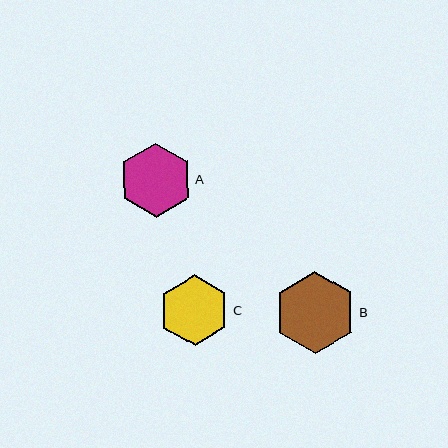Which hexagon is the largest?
Hexagon B is the largest with a size of approximately 82 pixels.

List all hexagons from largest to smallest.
From largest to smallest: B, A, C.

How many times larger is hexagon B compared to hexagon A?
Hexagon B is approximately 1.1 times the size of hexagon A.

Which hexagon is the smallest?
Hexagon C is the smallest with a size of approximately 71 pixels.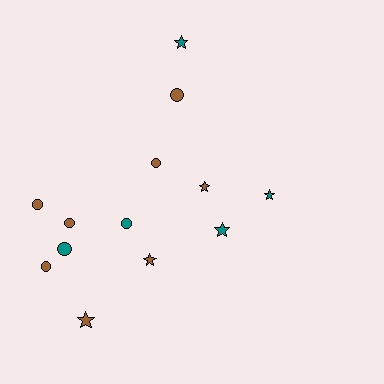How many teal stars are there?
There are 3 teal stars.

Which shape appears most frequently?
Circle, with 7 objects.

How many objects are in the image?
There are 13 objects.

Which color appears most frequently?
Brown, with 8 objects.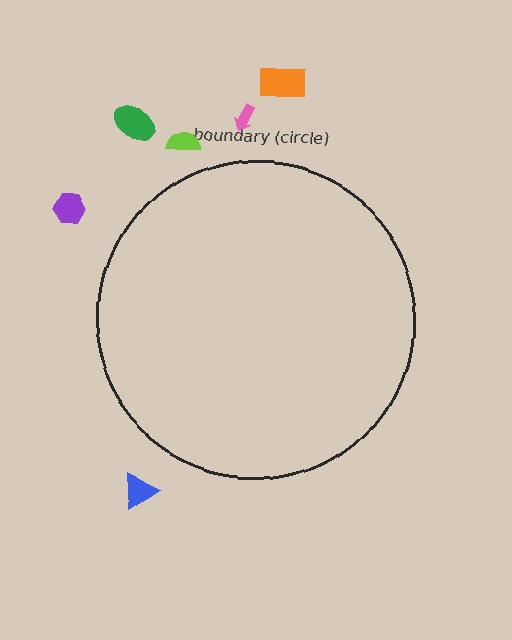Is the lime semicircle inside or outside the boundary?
Outside.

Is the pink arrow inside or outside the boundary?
Outside.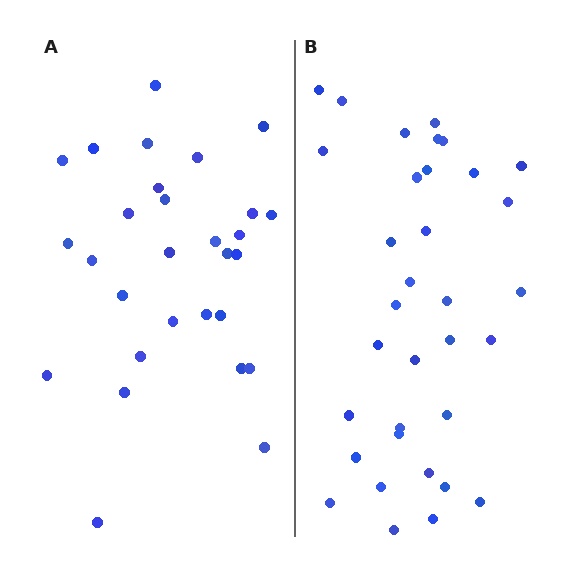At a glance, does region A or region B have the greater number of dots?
Region B (the right region) has more dots.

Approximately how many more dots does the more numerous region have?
Region B has about 5 more dots than region A.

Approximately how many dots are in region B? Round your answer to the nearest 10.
About 30 dots. (The exact count is 34, which rounds to 30.)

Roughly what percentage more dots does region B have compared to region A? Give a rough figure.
About 15% more.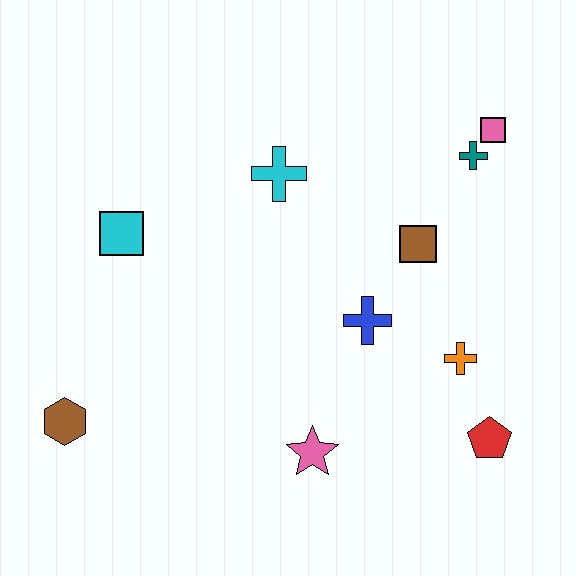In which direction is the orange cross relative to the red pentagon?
The orange cross is above the red pentagon.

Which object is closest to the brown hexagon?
The cyan square is closest to the brown hexagon.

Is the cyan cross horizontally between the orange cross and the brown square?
No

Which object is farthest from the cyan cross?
The red pentagon is farthest from the cyan cross.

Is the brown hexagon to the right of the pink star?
No